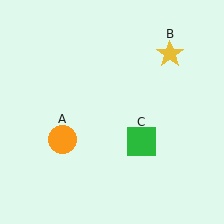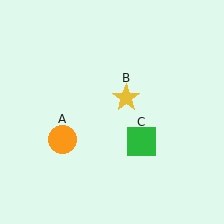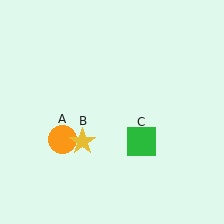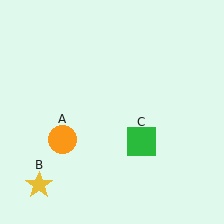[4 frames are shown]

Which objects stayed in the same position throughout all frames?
Orange circle (object A) and green square (object C) remained stationary.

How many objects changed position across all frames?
1 object changed position: yellow star (object B).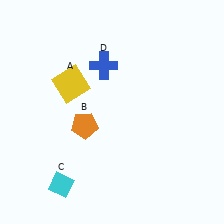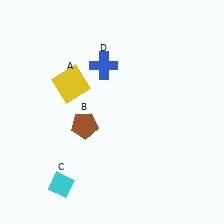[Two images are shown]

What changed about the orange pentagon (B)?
In Image 1, B is orange. In Image 2, it changed to brown.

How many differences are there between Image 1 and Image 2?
There is 1 difference between the two images.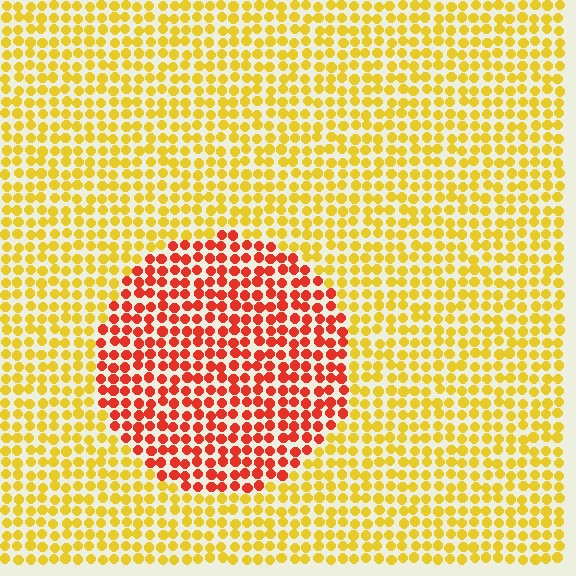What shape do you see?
I see a circle.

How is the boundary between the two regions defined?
The boundary is defined purely by a slight shift in hue (about 49 degrees). Spacing, size, and orientation are identical on both sides.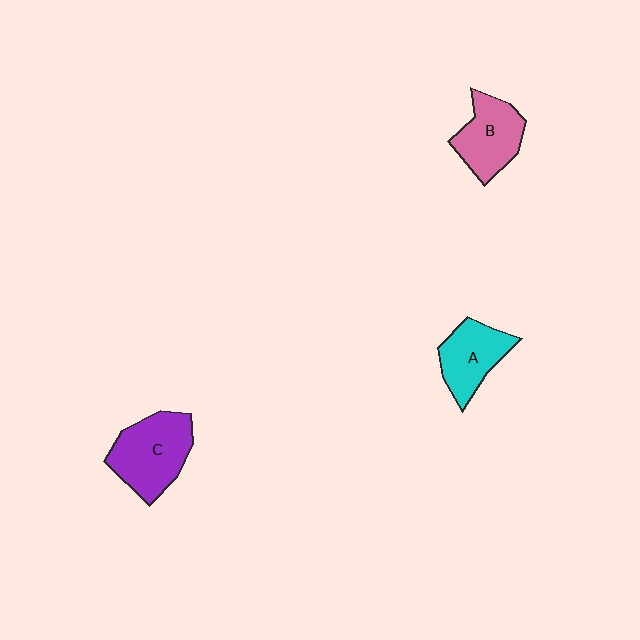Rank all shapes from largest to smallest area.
From largest to smallest: C (purple), B (pink), A (cyan).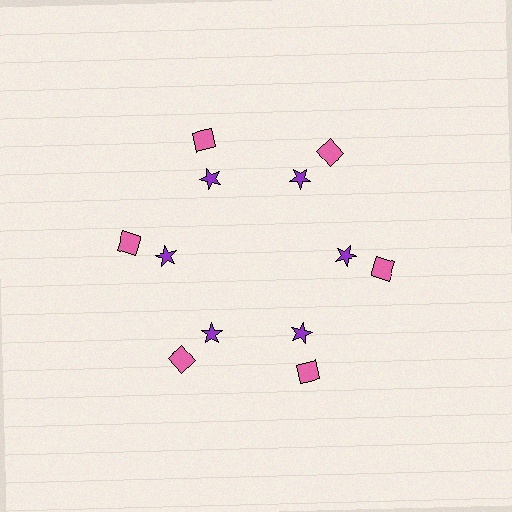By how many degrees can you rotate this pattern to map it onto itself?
The pattern maps onto itself every 60 degrees of rotation.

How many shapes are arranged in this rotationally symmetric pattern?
There are 12 shapes, arranged in 6 groups of 2.